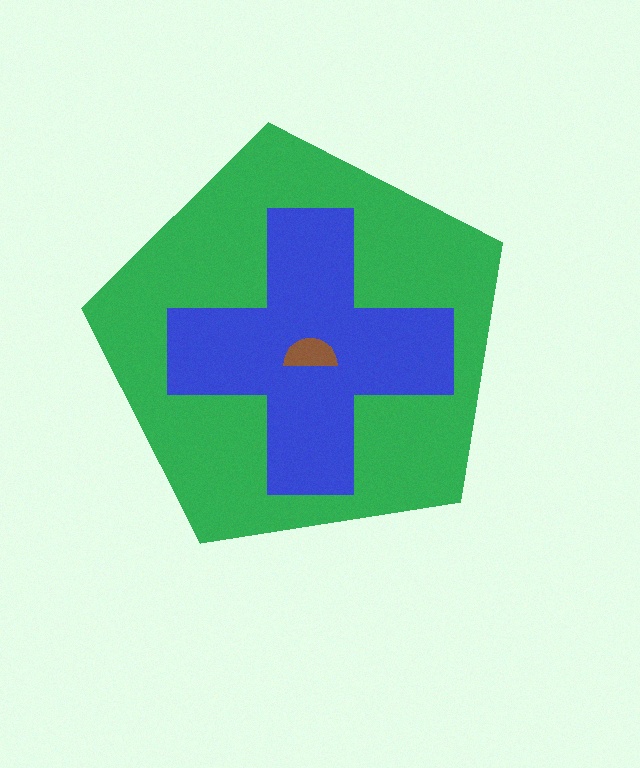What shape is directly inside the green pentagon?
The blue cross.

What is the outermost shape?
The green pentagon.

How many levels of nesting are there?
3.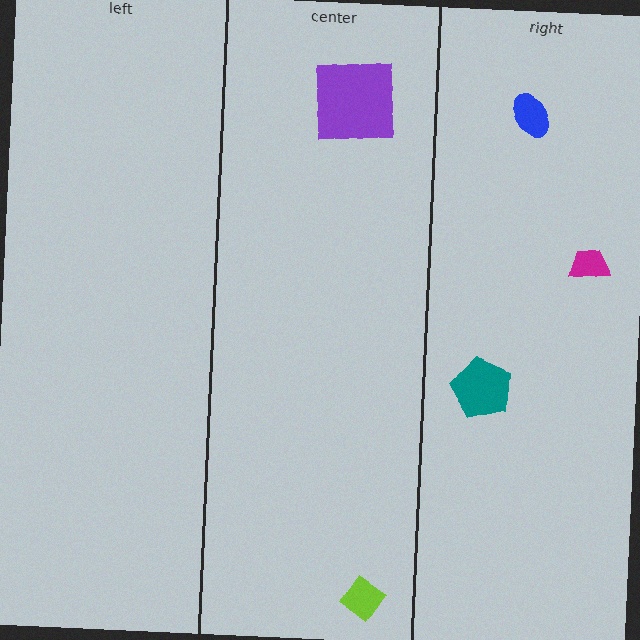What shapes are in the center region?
The lime diamond, the purple square.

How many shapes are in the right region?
3.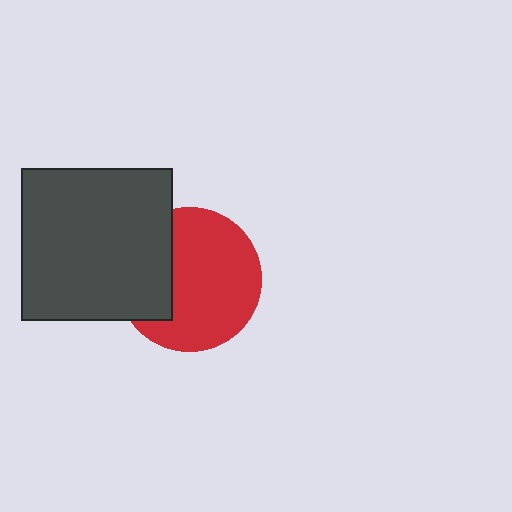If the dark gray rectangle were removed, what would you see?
You would see the complete red circle.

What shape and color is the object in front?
The object in front is a dark gray rectangle.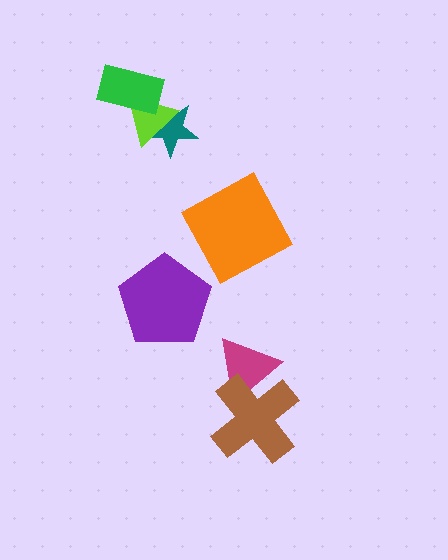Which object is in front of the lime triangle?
The green rectangle is in front of the lime triangle.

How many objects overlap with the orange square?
0 objects overlap with the orange square.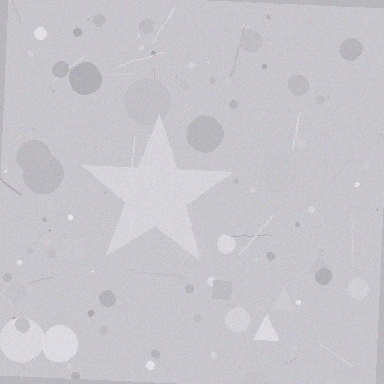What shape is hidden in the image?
A star is hidden in the image.